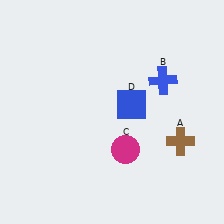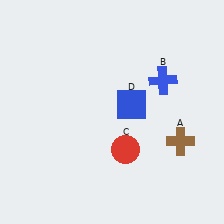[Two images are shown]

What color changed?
The circle (C) changed from magenta in Image 1 to red in Image 2.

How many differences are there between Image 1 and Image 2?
There is 1 difference between the two images.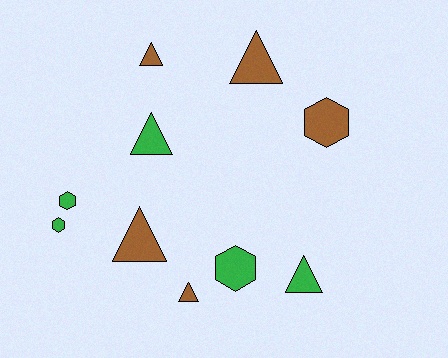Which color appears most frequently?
Brown, with 5 objects.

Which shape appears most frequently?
Triangle, with 6 objects.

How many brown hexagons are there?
There is 1 brown hexagon.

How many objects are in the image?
There are 10 objects.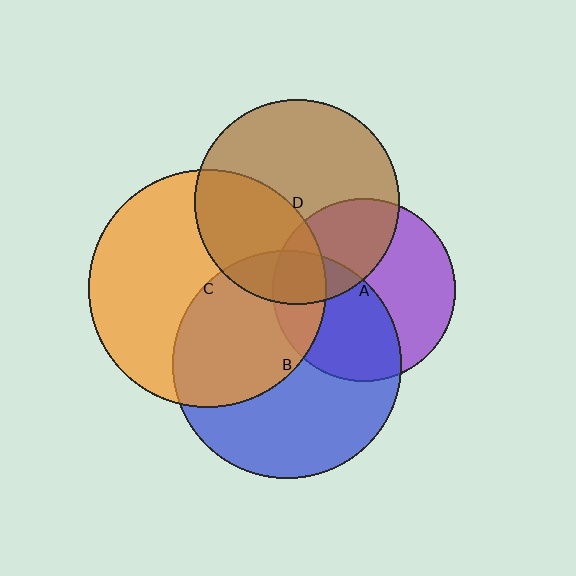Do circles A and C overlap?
Yes.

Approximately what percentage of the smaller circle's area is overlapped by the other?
Approximately 20%.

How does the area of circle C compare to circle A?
Approximately 1.7 times.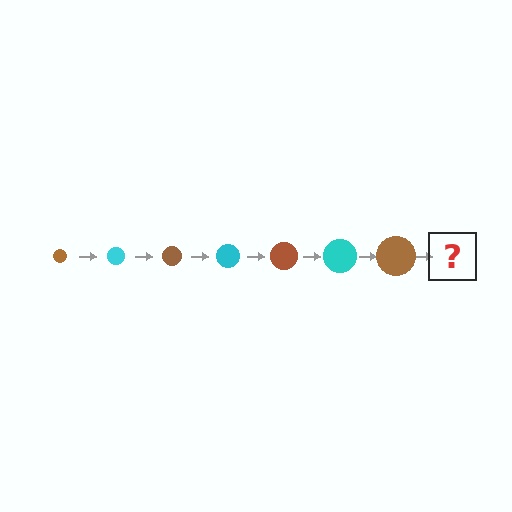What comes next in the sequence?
The next element should be a cyan circle, larger than the previous one.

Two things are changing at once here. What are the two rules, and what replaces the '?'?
The two rules are that the circle grows larger each step and the color cycles through brown and cyan. The '?' should be a cyan circle, larger than the previous one.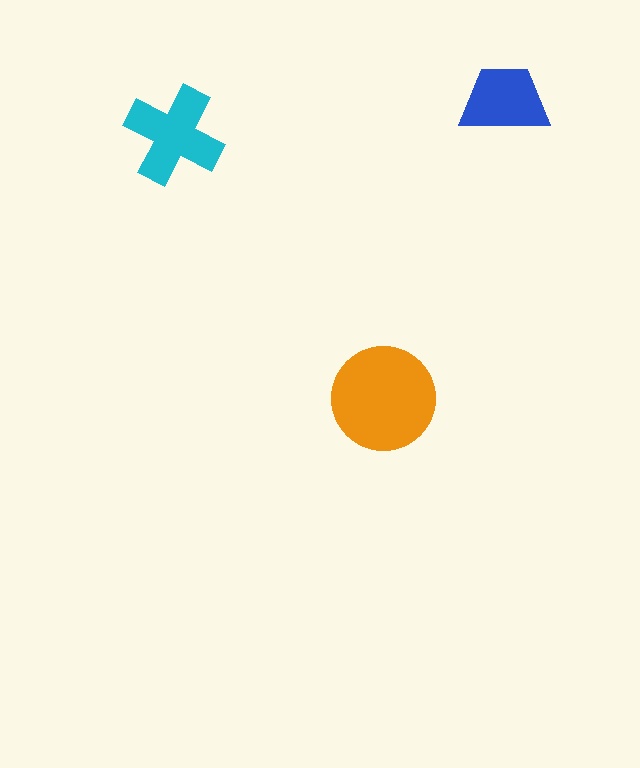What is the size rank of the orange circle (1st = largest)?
1st.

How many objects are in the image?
There are 3 objects in the image.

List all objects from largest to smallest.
The orange circle, the cyan cross, the blue trapezoid.